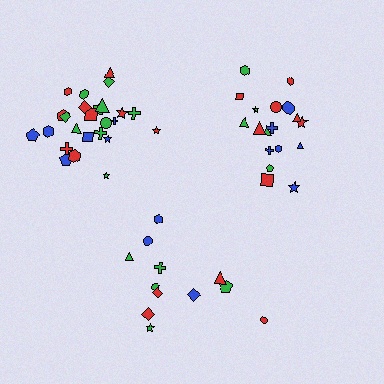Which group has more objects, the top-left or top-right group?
The top-left group.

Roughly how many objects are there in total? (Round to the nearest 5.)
Roughly 55 objects in total.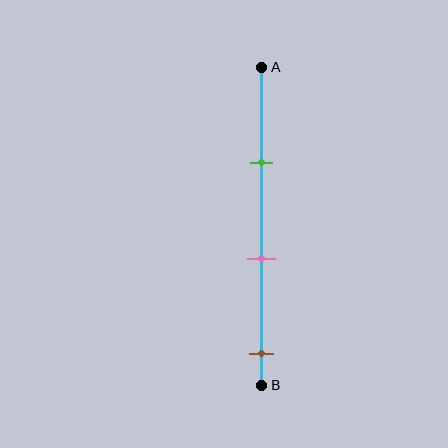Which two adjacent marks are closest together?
The green and pink marks are the closest adjacent pair.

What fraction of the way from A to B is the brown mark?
The brown mark is approximately 90% (0.9) of the way from A to B.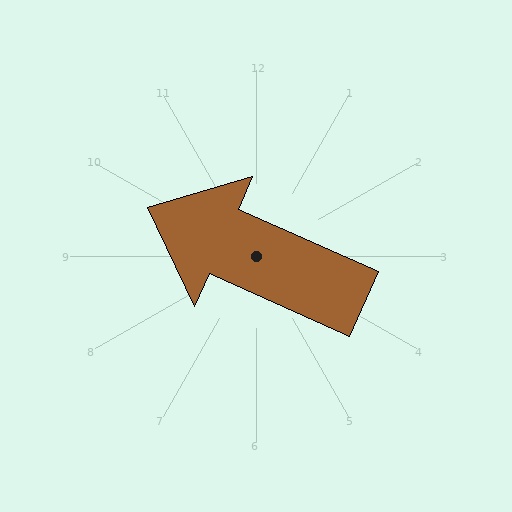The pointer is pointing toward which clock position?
Roughly 10 o'clock.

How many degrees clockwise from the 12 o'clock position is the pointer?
Approximately 294 degrees.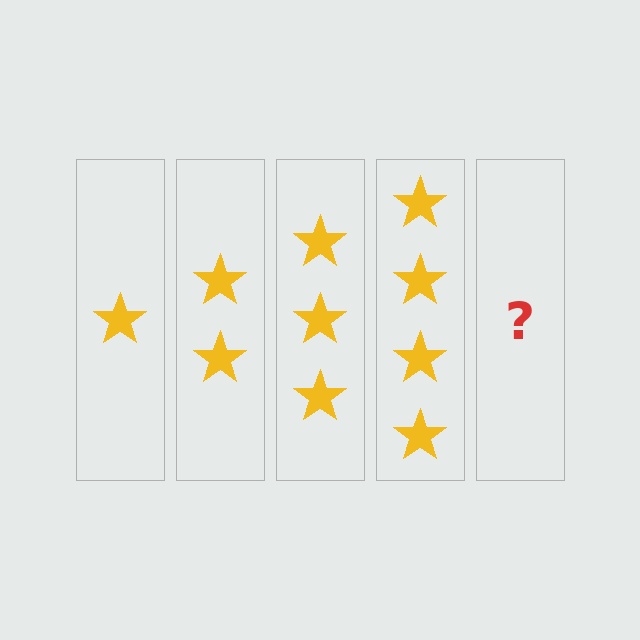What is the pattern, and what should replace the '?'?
The pattern is that each step adds one more star. The '?' should be 5 stars.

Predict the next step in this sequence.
The next step is 5 stars.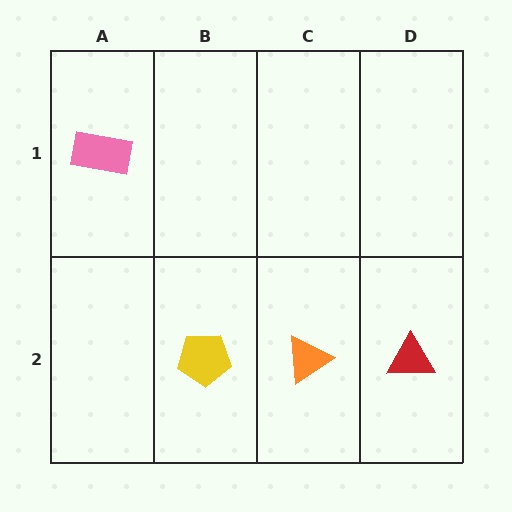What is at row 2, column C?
An orange triangle.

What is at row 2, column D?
A red triangle.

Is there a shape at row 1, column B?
No, that cell is empty.